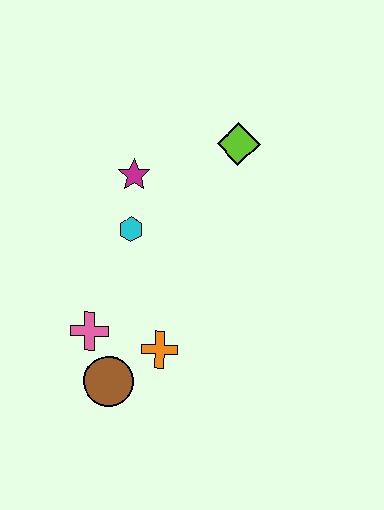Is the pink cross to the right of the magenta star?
No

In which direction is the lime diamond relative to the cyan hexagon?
The lime diamond is to the right of the cyan hexagon.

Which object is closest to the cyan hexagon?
The magenta star is closest to the cyan hexagon.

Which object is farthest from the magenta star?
The brown circle is farthest from the magenta star.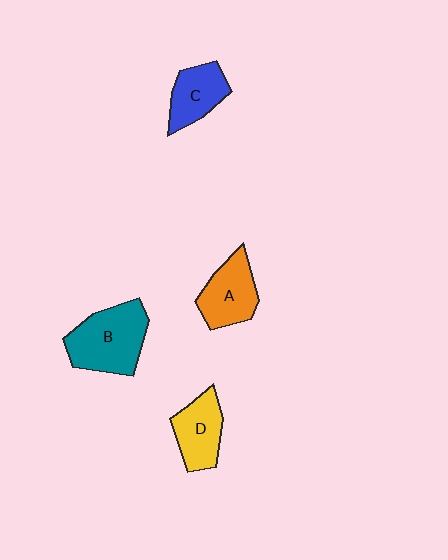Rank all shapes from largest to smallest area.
From largest to smallest: B (teal), A (orange), D (yellow), C (blue).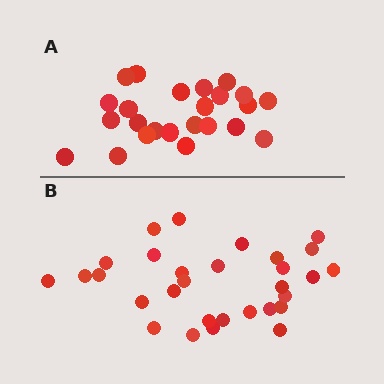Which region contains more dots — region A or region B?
Region B (the bottom region) has more dots.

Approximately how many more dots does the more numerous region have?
Region B has about 6 more dots than region A.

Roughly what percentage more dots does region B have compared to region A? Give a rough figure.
About 25% more.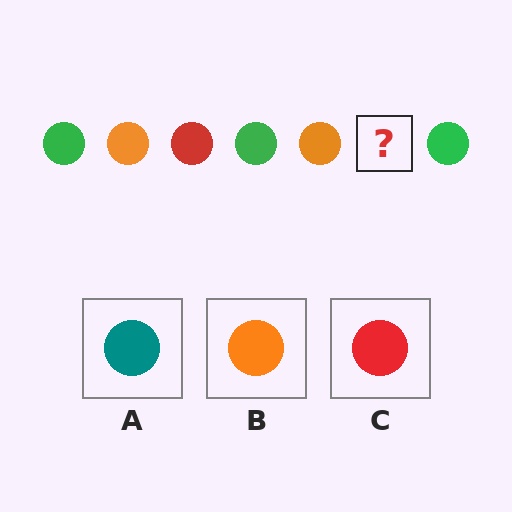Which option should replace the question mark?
Option C.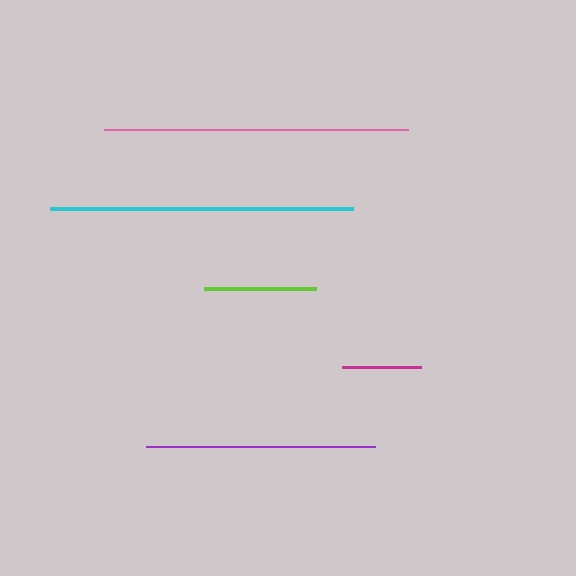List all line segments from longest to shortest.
From longest to shortest: pink, cyan, purple, lime, magenta.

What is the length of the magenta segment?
The magenta segment is approximately 79 pixels long.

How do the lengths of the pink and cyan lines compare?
The pink and cyan lines are approximately the same length.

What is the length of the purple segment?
The purple segment is approximately 230 pixels long.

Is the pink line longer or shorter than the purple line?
The pink line is longer than the purple line.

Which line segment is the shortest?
The magenta line is the shortest at approximately 79 pixels.